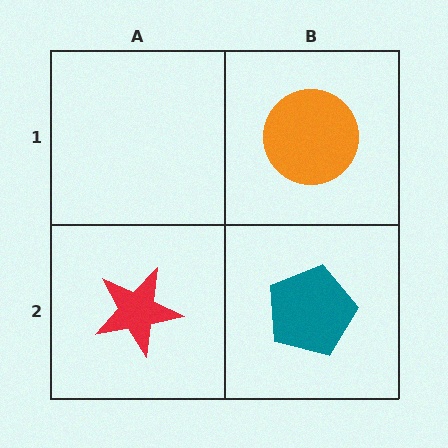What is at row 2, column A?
A red star.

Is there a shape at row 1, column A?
No, that cell is empty.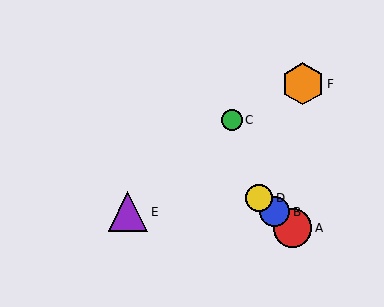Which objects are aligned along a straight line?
Objects A, B, D are aligned along a straight line.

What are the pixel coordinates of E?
Object E is at (128, 212).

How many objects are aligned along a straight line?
3 objects (A, B, D) are aligned along a straight line.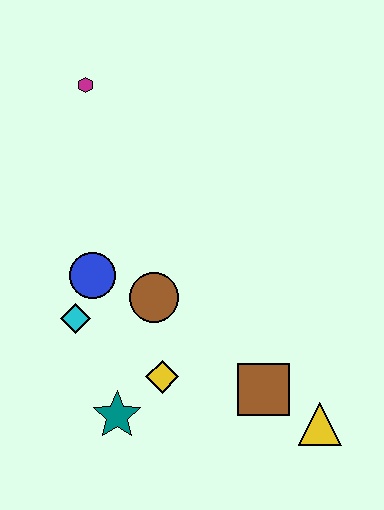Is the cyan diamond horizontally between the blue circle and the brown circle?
No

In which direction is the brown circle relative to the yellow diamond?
The brown circle is above the yellow diamond.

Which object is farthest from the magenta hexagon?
The yellow triangle is farthest from the magenta hexagon.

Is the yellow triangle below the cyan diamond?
Yes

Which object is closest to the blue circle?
The cyan diamond is closest to the blue circle.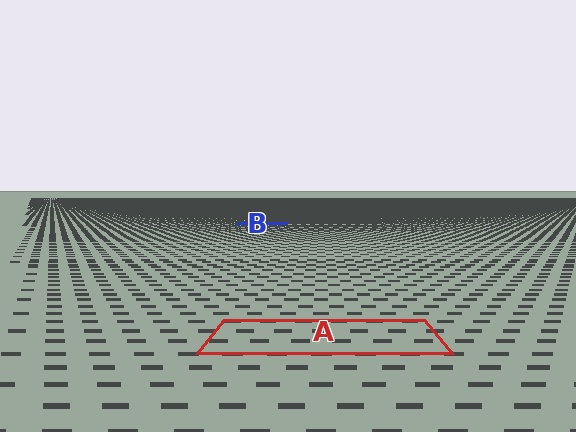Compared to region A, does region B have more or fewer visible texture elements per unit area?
Region B has more texture elements per unit area — they are packed more densely because it is farther away.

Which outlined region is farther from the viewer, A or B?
Region B is farther from the viewer — the texture elements inside it appear smaller and more densely packed.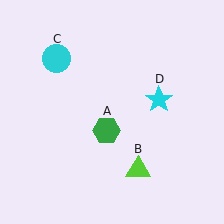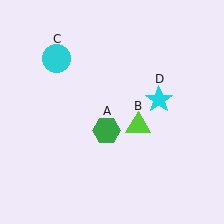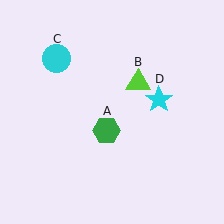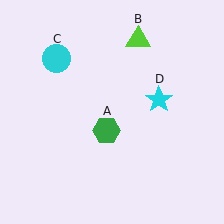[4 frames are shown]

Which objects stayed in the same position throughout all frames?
Green hexagon (object A) and cyan circle (object C) and cyan star (object D) remained stationary.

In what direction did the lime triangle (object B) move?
The lime triangle (object B) moved up.